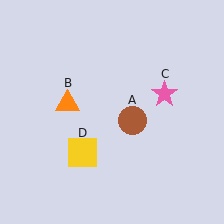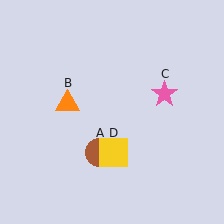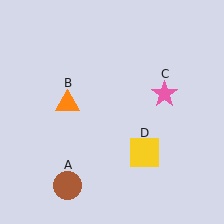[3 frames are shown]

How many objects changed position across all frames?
2 objects changed position: brown circle (object A), yellow square (object D).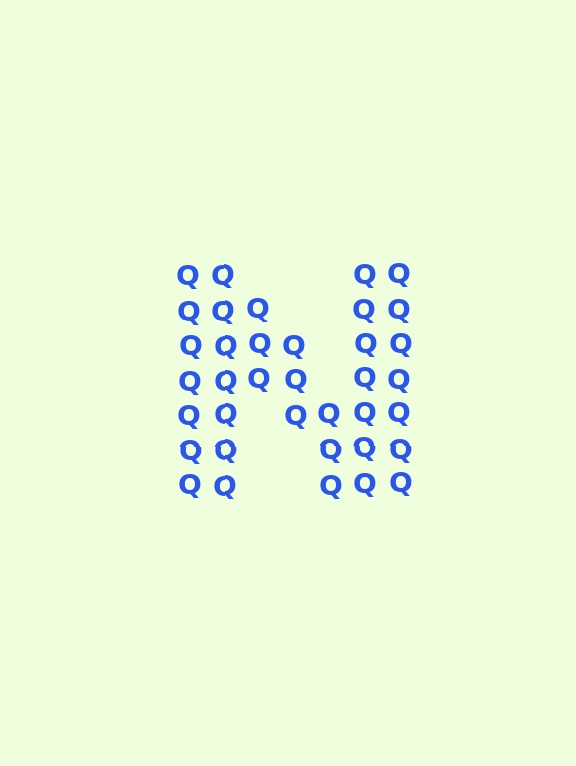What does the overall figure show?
The overall figure shows the letter N.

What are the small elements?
The small elements are letter Q's.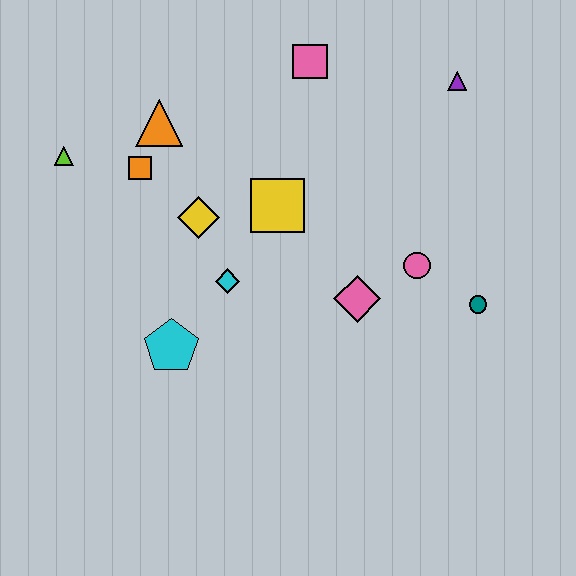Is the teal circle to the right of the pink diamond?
Yes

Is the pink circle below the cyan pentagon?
No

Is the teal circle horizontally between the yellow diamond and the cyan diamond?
No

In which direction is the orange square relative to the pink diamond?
The orange square is to the left of the pink diamond.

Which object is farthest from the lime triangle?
The teal circle is farthest from the lime triangle.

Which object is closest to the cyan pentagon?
The cyan diamond is closest to the cyan pentagon.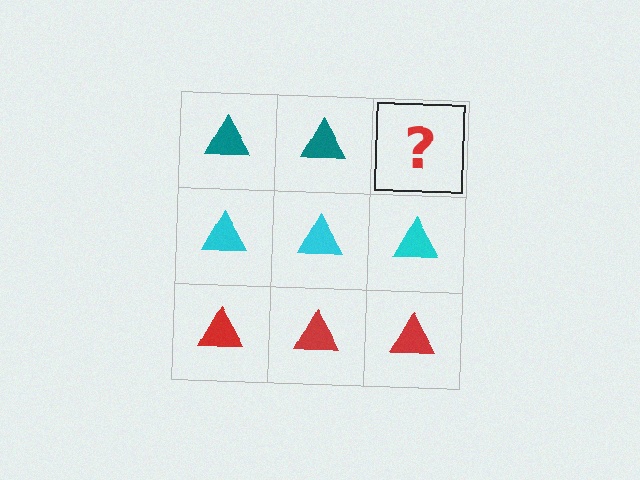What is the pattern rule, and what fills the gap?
The rule is that each row has a consistent color. The gap should be filled with a teal triangle.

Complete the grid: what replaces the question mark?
The question mark should be replaced with a teal triangle.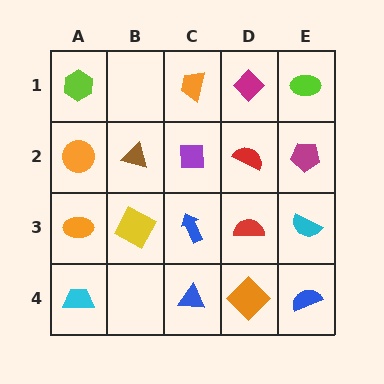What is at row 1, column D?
A magenta diamond.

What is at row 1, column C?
An orange trapezoid.